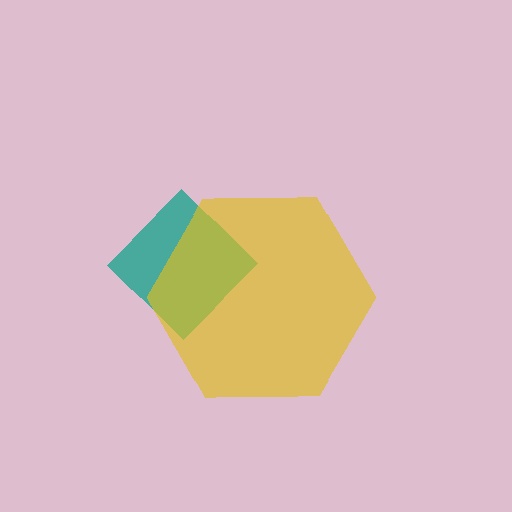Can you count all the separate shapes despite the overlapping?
Yes, there are 2 separate shapes.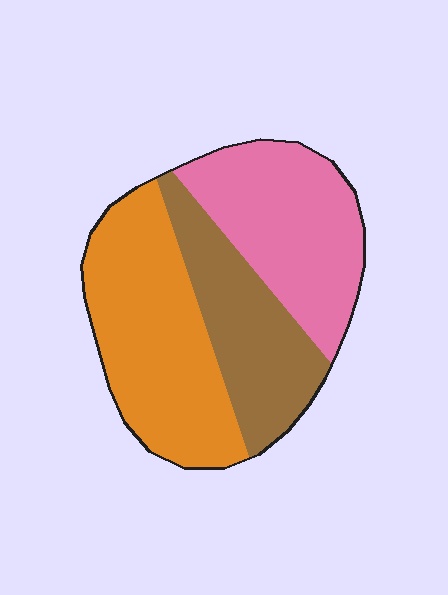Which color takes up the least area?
Brown, at roughly 25%.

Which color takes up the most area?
Orange, at roughly 40%.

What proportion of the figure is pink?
Pink covers roughly 35% of the figure.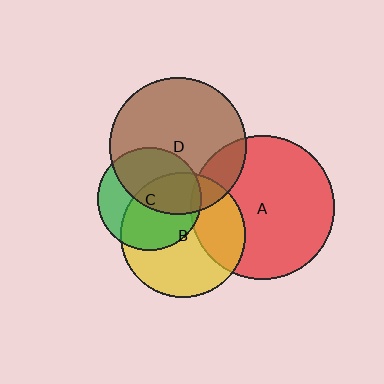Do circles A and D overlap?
Yes.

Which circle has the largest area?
Circle A (red).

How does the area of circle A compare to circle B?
Approximately 1.3 times.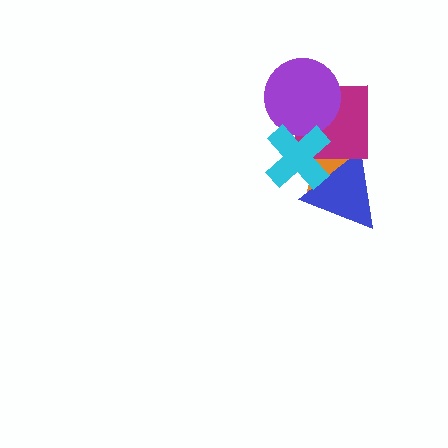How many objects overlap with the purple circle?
2 objects overlap with the purple circle.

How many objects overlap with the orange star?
3 objects overlap with the orange star.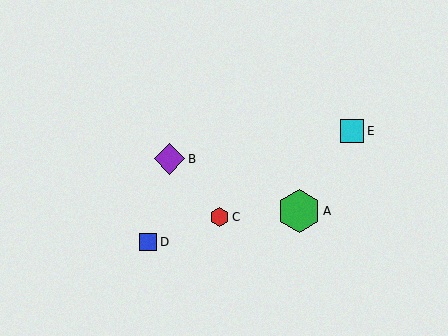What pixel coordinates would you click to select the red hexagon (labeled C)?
Click at (220, 217) to select the red hexagon C.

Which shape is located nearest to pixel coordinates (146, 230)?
The blue square (labeled D) at (148, 242) is nearest to that location.